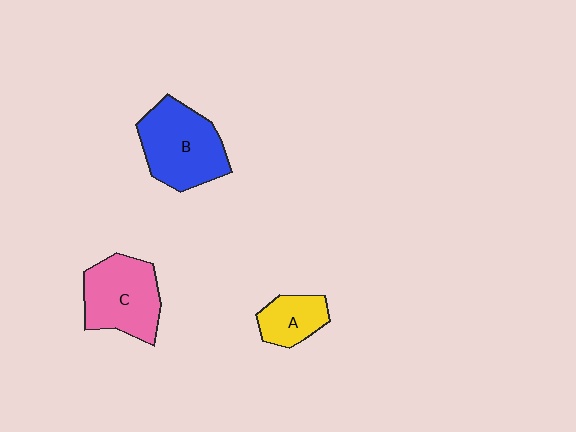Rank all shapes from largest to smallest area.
From largest to smallest: B (blue), C (pink), A (yellow).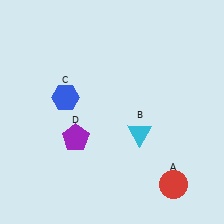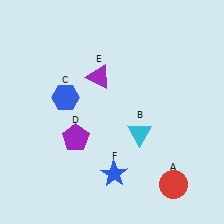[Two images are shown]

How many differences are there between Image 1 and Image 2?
There are 2 differences between the two images.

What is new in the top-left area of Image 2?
A purple triangle (E) was added in the top-left area of Image 2.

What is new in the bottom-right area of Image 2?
A blue star (F) was added in the bottom-right area of Image 2.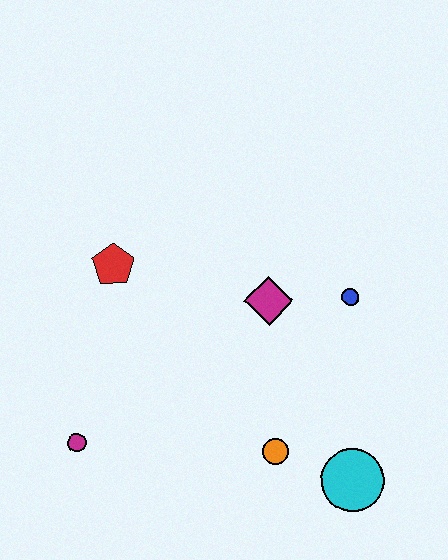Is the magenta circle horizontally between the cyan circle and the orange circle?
No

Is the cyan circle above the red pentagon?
No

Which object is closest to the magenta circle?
The red pentagon is closest to the magenta circle.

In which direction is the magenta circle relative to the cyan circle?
The magenta circle is to the left of the cyan circle.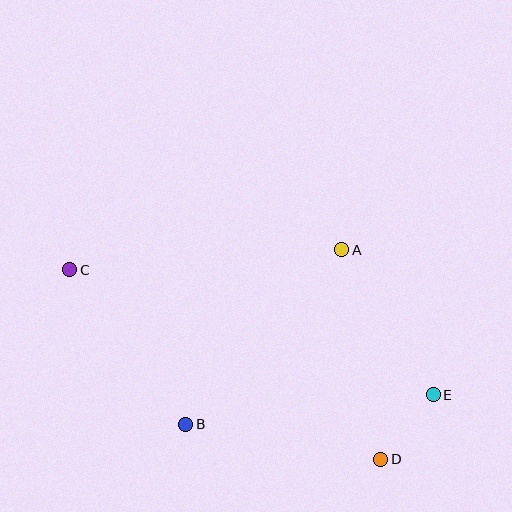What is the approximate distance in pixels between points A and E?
The distance between A and E is approximately 171 pixels.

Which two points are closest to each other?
Points D and E are closest to each other.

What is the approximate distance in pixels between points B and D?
The distance between B and D is approximately 198 pixels.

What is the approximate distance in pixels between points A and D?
The distance between A and D is approximately 213 pixels.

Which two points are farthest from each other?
Points C and E are farthest from each other.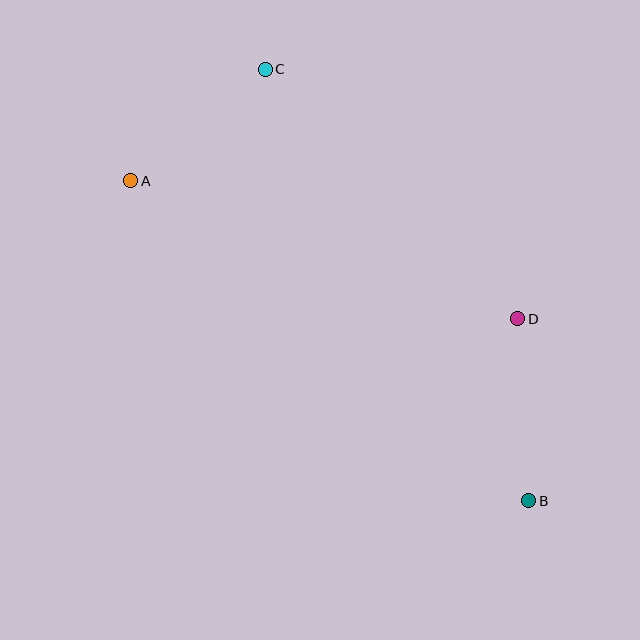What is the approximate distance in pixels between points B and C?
The distance between B and C is approximately 506 pixels.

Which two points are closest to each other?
Points A and C are closest to each other.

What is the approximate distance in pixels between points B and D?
The distance between B and D is approximately 182 pixels.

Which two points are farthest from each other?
Points A and B are farthest from each other.